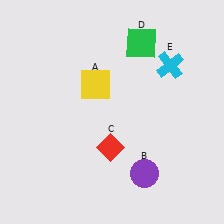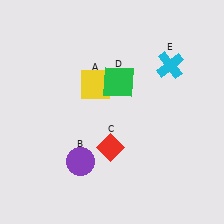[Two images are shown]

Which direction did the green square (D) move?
The green square (D) moved down.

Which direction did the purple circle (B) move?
The purple circle (B) moved left.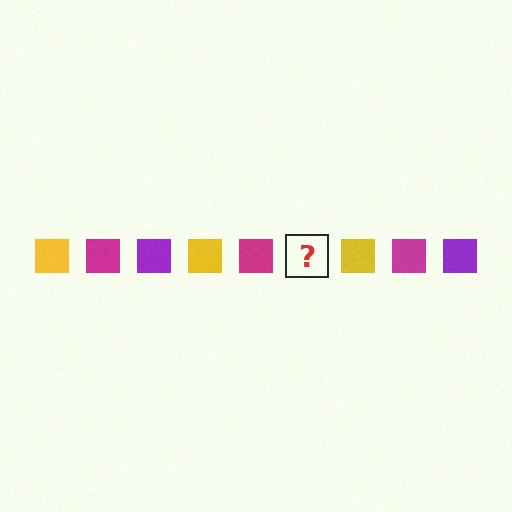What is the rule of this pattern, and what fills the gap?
The rule is that the pattern cycles through yellow, magenta, purple squares. The gap should be filled with a purple square.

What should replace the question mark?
The question mark should be replaced with a purple square.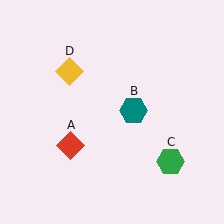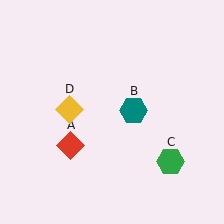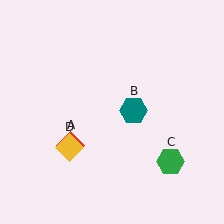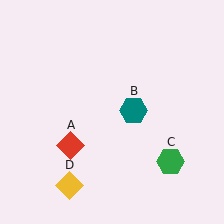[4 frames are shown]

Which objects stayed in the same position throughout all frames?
Red diamond (object A) and teal hexagon (object B) and green hexagon (object C) remained stationary.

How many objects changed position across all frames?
1 object changed position: yellow diamond (object D).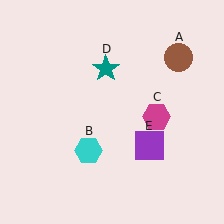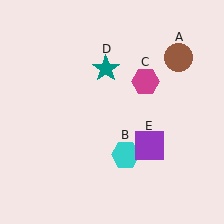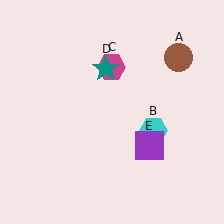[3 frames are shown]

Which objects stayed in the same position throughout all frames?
Brown circle (object A) and teal star (object D) and purple square (object E) remained stationary.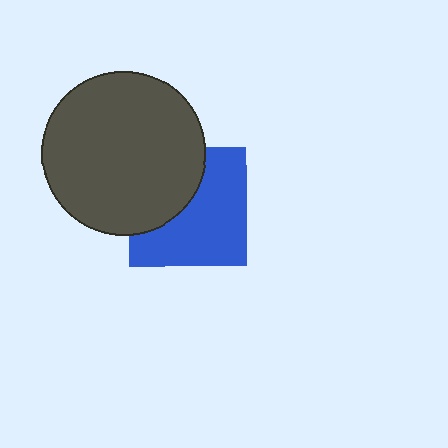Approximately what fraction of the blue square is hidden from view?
Roughly 38% of the blue square is hidden behind the dark gray circle.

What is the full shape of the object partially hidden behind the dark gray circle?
The partially hidden object is a blue square.